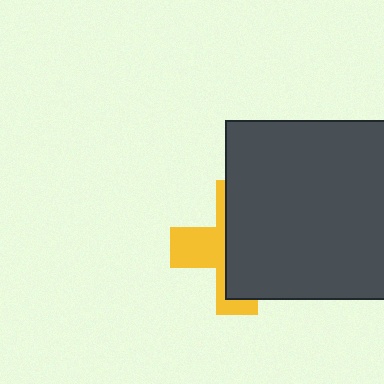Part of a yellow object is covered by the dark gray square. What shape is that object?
It is a cross.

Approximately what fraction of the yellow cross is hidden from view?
Roughly 61% of the yellow cross is hidden behind the dark gray square.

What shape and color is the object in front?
The object in front is a dark gray square.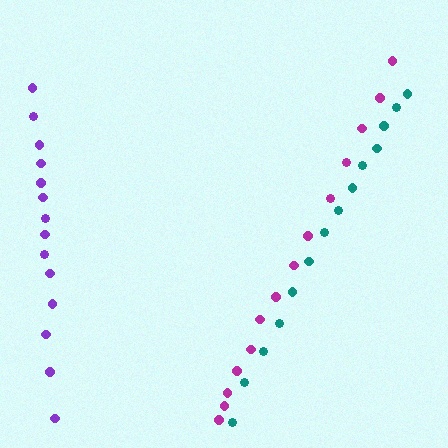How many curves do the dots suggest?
There are 3 distinct paths.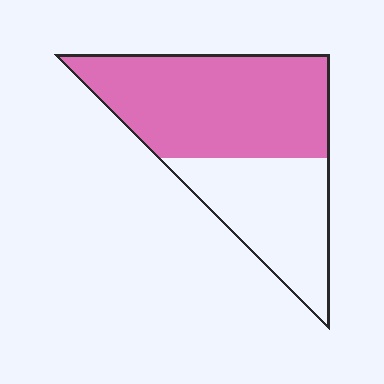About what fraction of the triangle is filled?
About three fifths (3/5).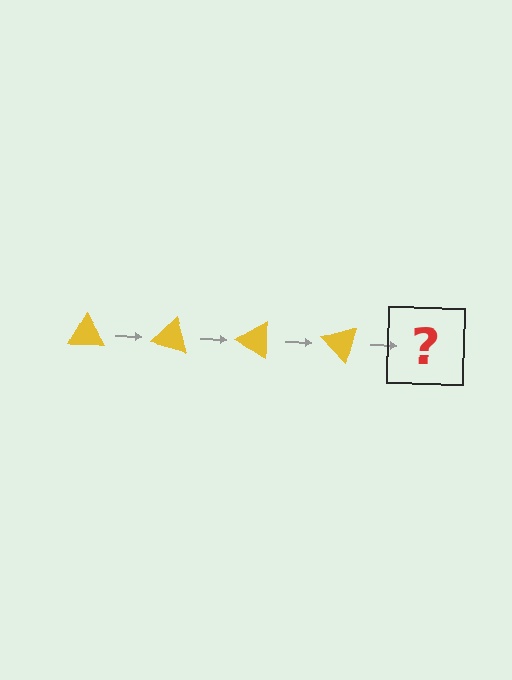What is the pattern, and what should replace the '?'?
The pattern is that the triangle rotates 15 degrees each step. The '?' should be a yellow triangle rotated 60 degrees.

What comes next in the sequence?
The next element should be a yellow triangle rotated 60 degrees.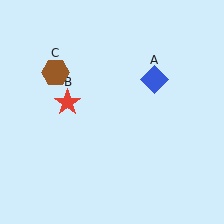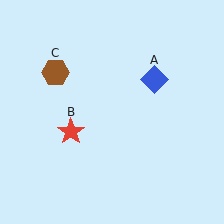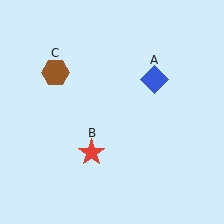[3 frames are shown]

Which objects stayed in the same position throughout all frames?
Blue diamond (object A) and brown hexagon (object C) remained stationary.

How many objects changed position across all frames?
1 object changed position: red star (object B).